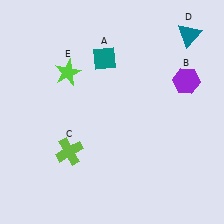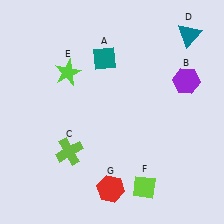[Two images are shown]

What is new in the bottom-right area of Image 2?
A lime diamond (F) was added in the bottom-right area of Image 2.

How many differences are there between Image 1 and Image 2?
There are 2 differences between the two images.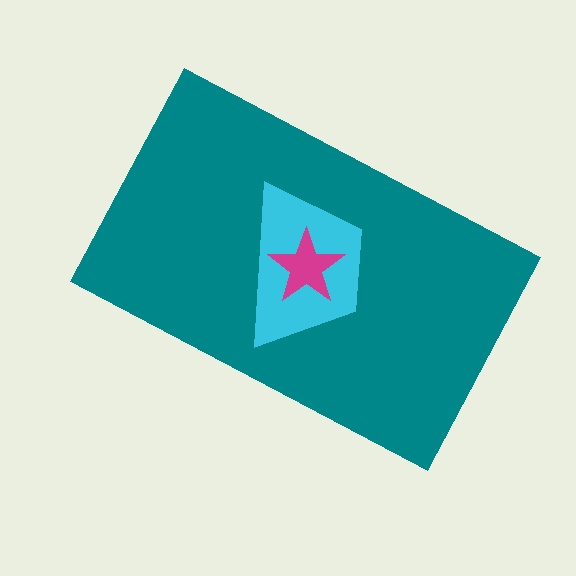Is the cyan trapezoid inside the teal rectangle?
Yes.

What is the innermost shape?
The magenta star.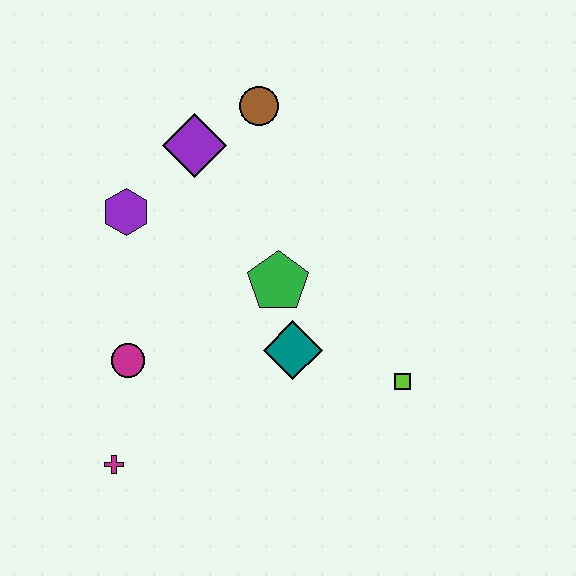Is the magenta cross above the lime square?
No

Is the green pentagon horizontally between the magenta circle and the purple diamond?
No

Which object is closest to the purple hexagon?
The purple diamond is closest to the purple hexagon.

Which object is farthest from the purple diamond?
The magenta cross is farthest from the purple diamond.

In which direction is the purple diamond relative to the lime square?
The purple diamond is above the lime square.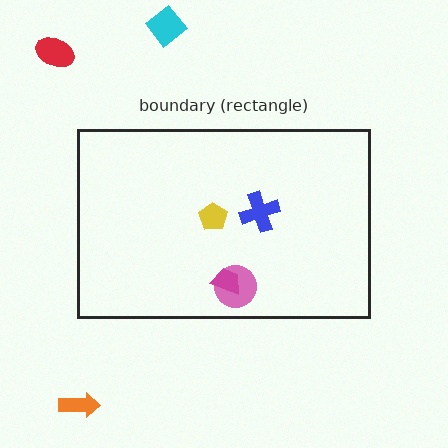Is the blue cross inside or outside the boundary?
Inside.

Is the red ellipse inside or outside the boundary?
Outside.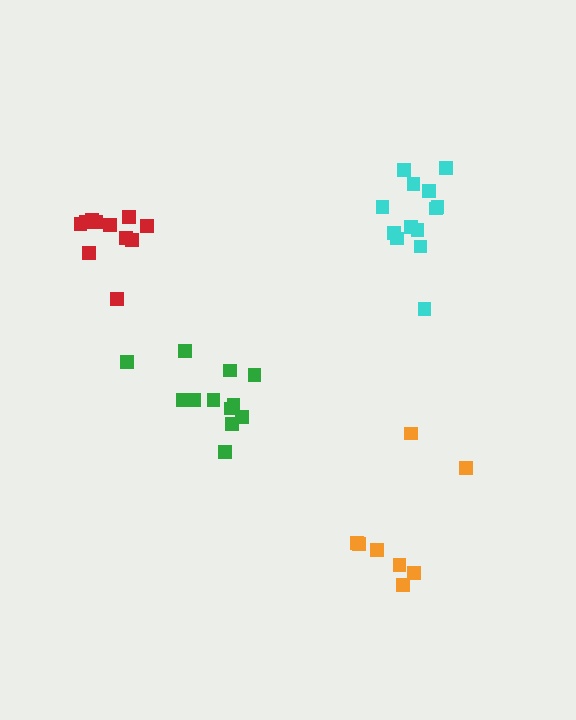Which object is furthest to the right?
The cyan cluster is rightmost.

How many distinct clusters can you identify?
There are 4 distinct clusters.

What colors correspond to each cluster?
The clusters are colored: red, orange, green, cyan.